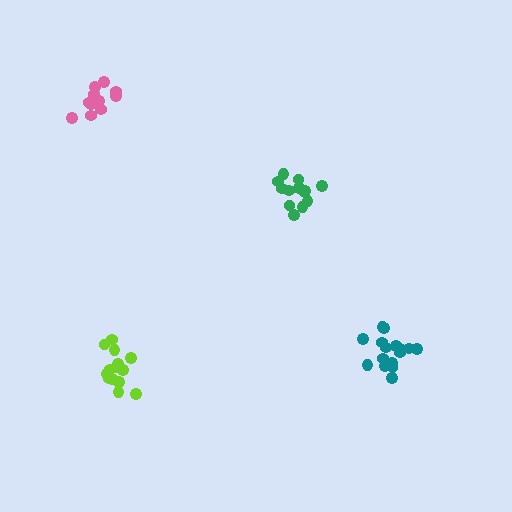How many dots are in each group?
Group 1: 14 dots, Group 2: 13 dots, Group 3: 13 dots, Group 4: 16 dots (56 total).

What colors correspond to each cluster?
The clusters are colored: lime, green, pink, teal.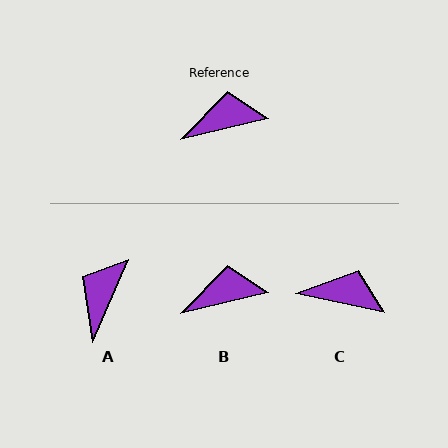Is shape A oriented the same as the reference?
No, it is off by about 53 degrees.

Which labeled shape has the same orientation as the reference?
B.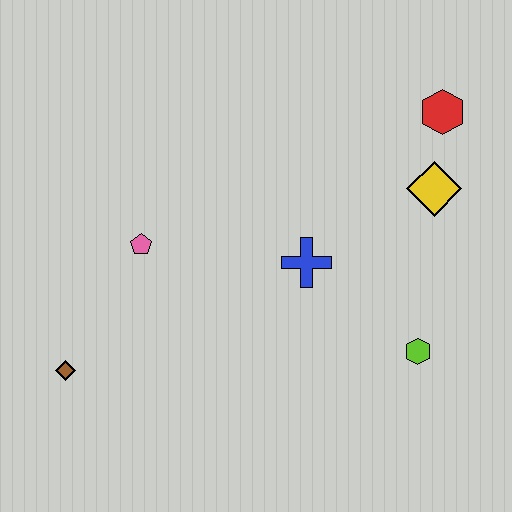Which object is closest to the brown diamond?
The pink pentagon is closest to the brown diamond.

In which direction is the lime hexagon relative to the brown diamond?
The lime hexagon is to the right of the brown diamond.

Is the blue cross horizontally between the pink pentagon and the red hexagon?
Yes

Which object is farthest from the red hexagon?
The brown diamond is farthest from the red hexagon.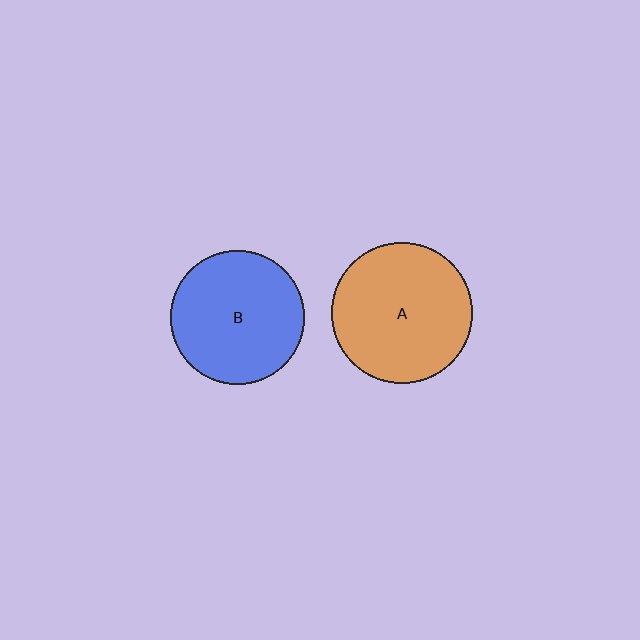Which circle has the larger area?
Circle A (orange).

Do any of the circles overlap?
No, none of the circles overlap.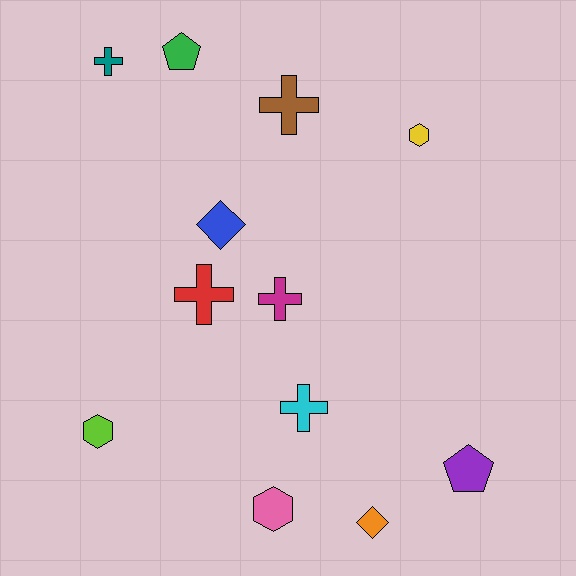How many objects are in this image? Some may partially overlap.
There are 12 objects.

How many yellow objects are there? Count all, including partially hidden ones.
There is 1 yellow object.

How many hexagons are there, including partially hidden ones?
There are 3 hexagons.